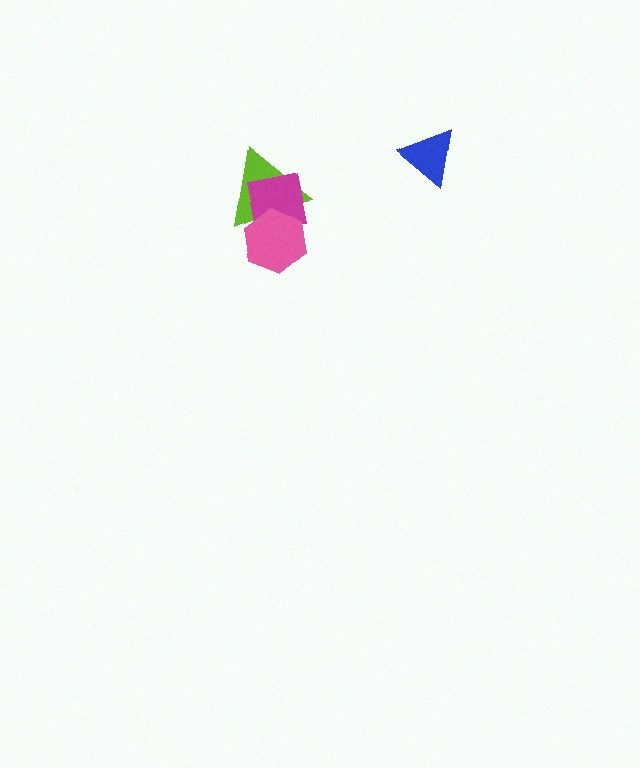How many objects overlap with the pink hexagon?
2 objects overlap with the pink hexagon.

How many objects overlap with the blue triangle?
0 objects overlap with the blue triangle.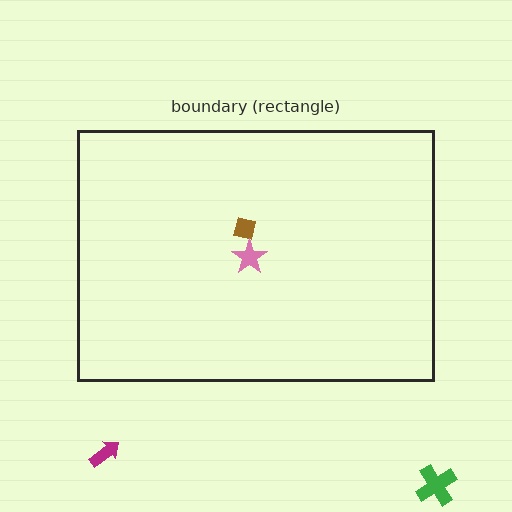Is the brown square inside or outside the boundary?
Inside.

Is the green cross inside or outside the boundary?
Outside.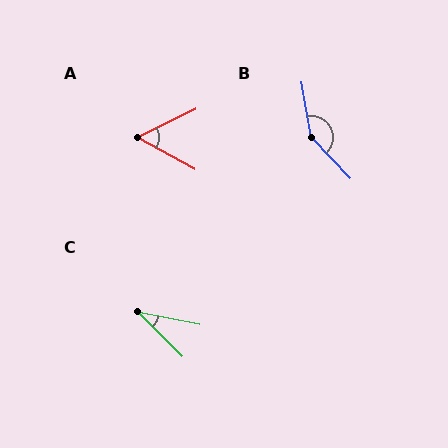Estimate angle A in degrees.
Approximately 55 degrees.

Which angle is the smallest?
C, at approximately 34 degrees.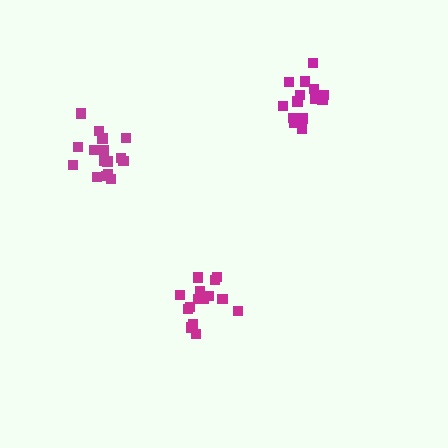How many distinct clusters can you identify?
There are 3 distinct clusters.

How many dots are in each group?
Group 1: 16 dots, Group 2: 15 dots, Group 3: 14 dots (45 total).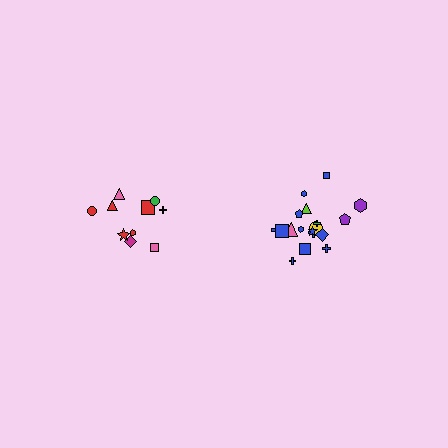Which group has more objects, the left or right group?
The right group.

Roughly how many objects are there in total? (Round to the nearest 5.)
Roughly 30 objects in total.